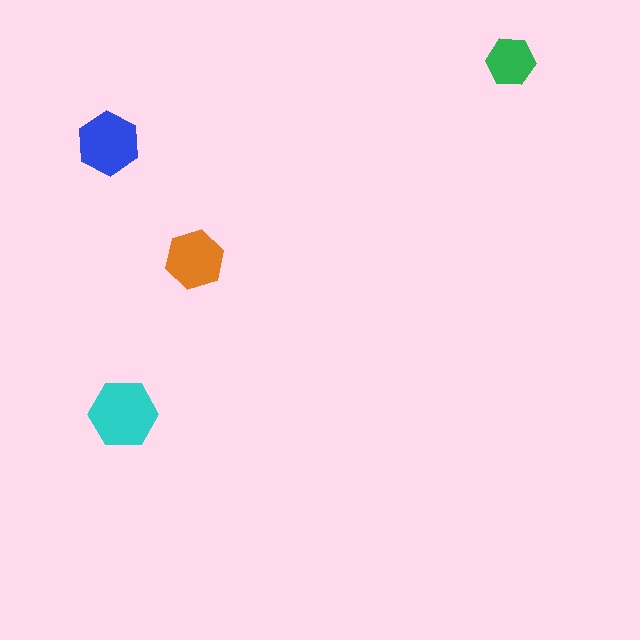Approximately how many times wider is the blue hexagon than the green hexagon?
About 1.5 times wider.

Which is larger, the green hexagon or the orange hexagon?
The orange one.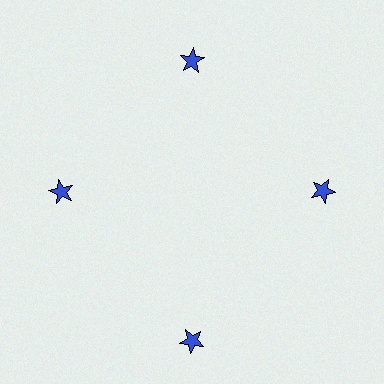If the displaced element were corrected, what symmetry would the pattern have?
It would have 4-fold rotational symmetry — the pattern would map onto itself every 90 degrees.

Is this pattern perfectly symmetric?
No. The 4 blue stars are arranged in a ring, but one element near the 6 o'clock position is pushed outward from the center, breaking the 4-fold rotational symmetry.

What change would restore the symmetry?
The symmetry would be restored by moving it inward, back onto the ring so that all 4 stars sit at equal angles and equal distance from the center.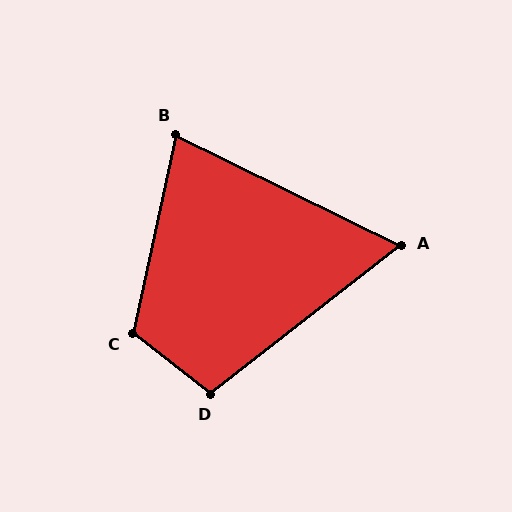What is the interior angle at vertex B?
Approximately 76 degrees (acute).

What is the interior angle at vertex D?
Approximately 104 degrees (obtuse).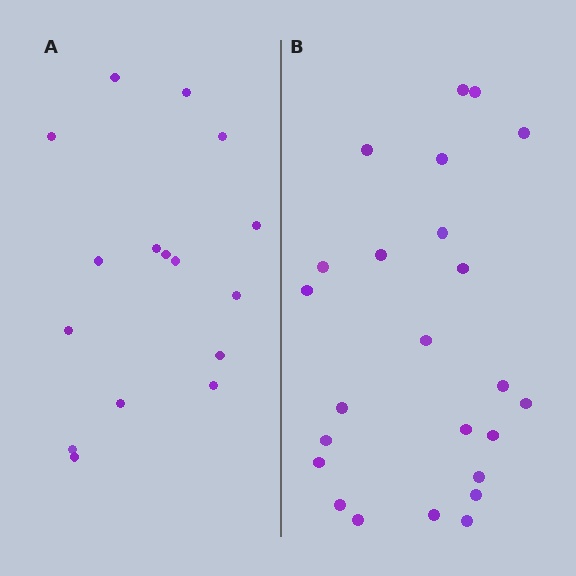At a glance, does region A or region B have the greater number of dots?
Region B (the right region) has more dots.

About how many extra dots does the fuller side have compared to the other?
Region B has roughly 8 or so more dots than region A.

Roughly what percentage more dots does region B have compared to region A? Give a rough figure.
About 50% more.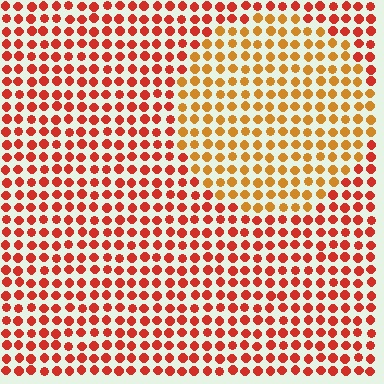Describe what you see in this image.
The image is filled with small red elements in a uniform arrangement. A circle-shaped region is visible where the elements are tinted to a slightly different hue, forming a subtle color boundary.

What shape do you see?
I see a circle.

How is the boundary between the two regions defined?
The boundary is defined purely by a slight shift in hue (about 32 degrees). Spacing, size, and orientation are identical on both sides.